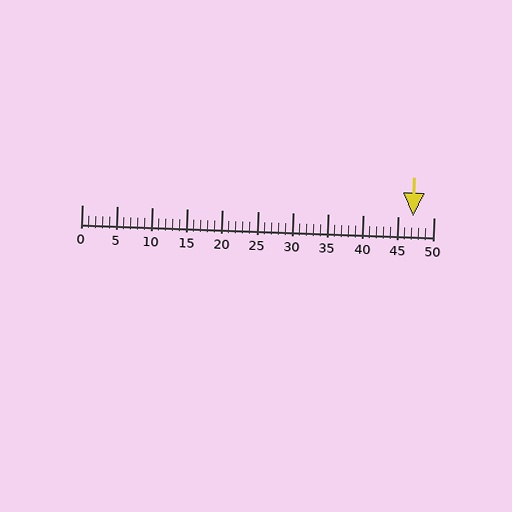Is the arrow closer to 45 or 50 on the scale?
The arrow is closer to 45.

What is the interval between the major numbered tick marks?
The major tick marks are spaced 5 units apart.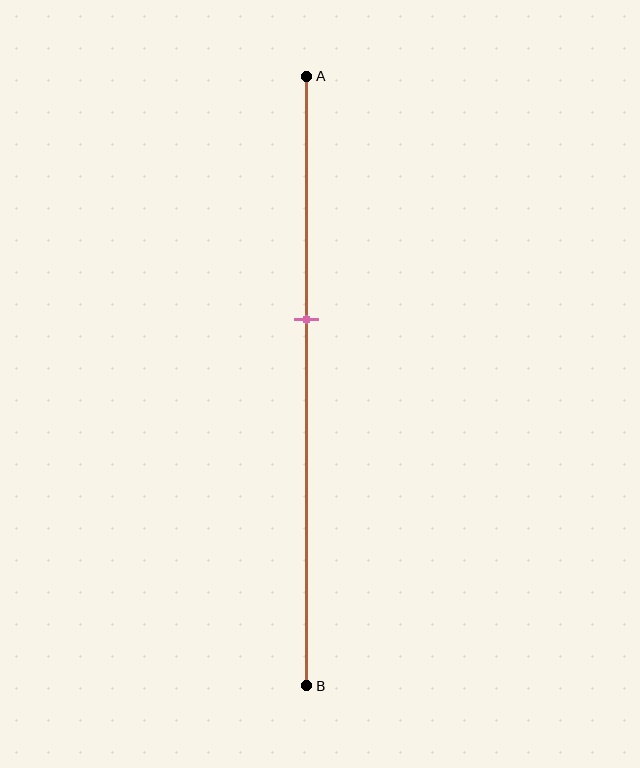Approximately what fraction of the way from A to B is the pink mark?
The pink mark is approximately 40% of the way from A to B.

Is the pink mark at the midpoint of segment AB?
No, the mark is at about 40% from A, not at the 50% midpoint.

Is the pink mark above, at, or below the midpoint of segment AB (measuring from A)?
The pink mark is above the midpoint of segment AB.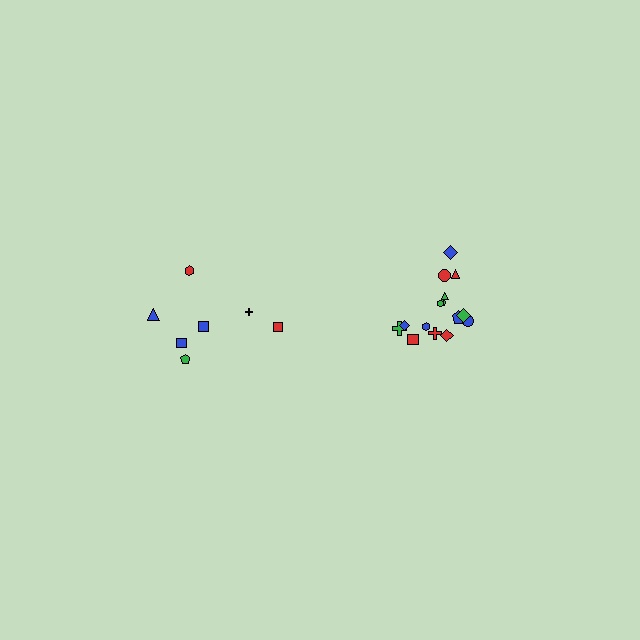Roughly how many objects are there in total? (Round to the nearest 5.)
Roughly 20 objects in total.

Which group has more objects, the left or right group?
The right group.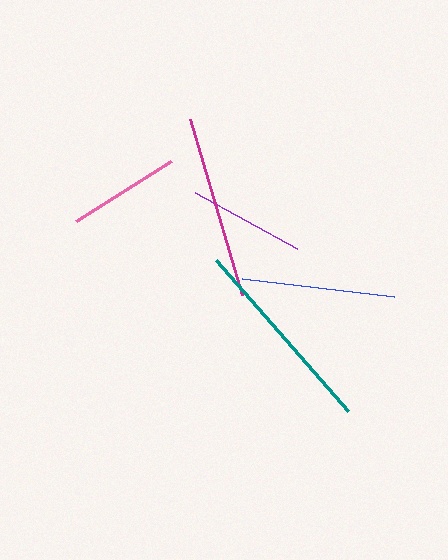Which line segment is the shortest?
The pink line is the shortest at approximately 112 pixels.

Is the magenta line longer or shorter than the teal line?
The teal line is longer than the magenta line.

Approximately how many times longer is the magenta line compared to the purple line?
The magenta line is approximately 1.6 times the length of the purple line.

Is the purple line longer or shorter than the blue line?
The blue line is longer than the purple line.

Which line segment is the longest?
The teal line is the longest at approximately 200 pixels.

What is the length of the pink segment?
The pink segment is approximately 112 pixels long.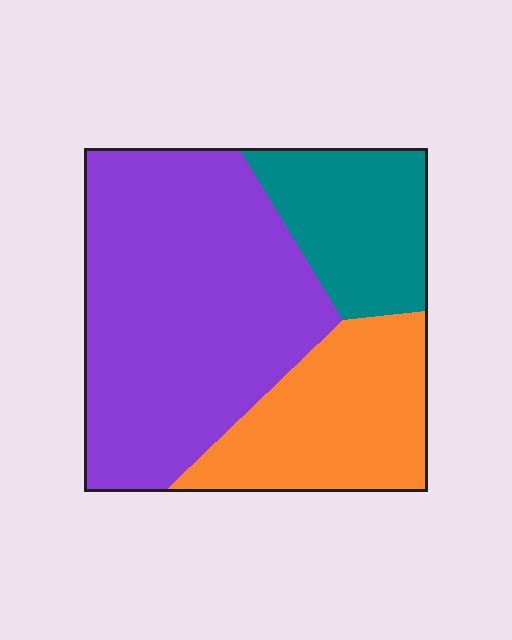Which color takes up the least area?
Teal, at roughly 20%.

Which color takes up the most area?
Purple, at roughly 55%.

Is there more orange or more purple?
Purple.